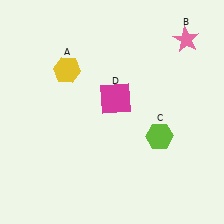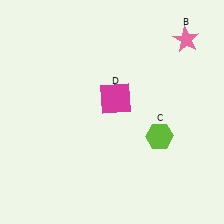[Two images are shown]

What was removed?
The yellow hexagon (A) was removed in Image 2.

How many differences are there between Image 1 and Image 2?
There is 1 difference between the two images.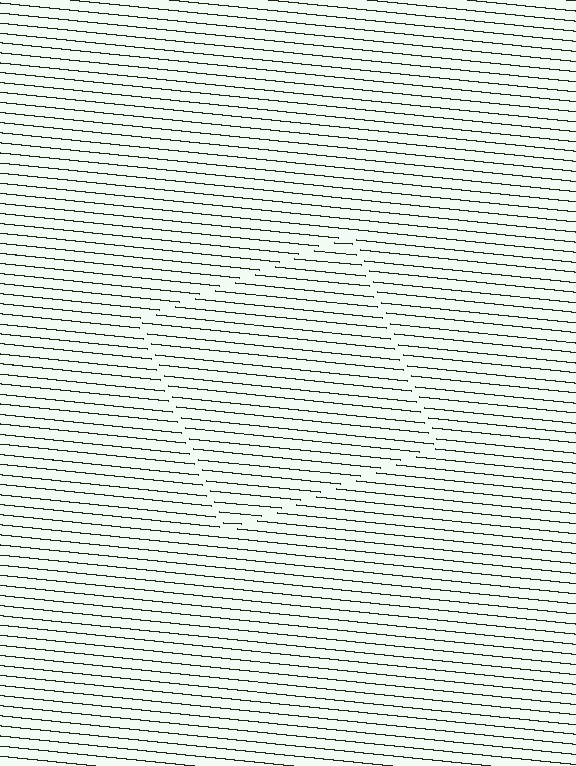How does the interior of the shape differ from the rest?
The interior of the shape contains the same grating, shifted by half a period — the contour is defined by the phase discontinuity where line-ends from the inner and outer gratings abut.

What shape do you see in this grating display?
An illusory square. The interior of the shape contains the same grating, shifted by half a period — the contour is defined by the phase discontinuity where line-ends from the inner and outer gratings abut.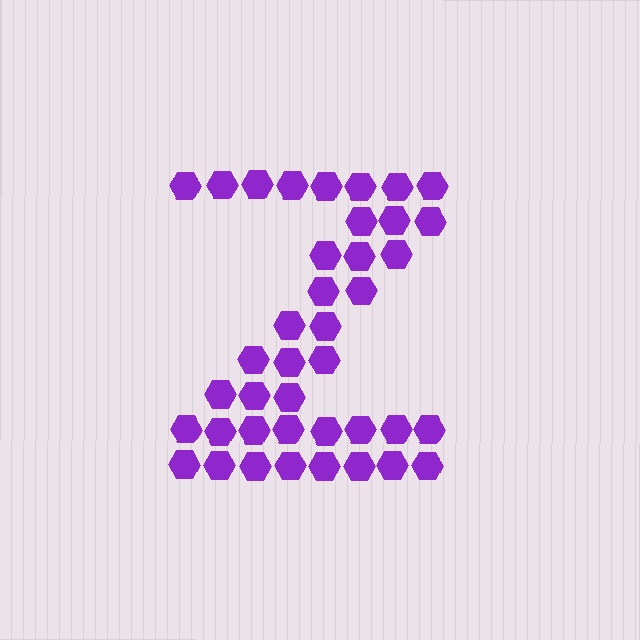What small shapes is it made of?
It is made of small hexagons.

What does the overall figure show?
The overall figure shows the letter Z.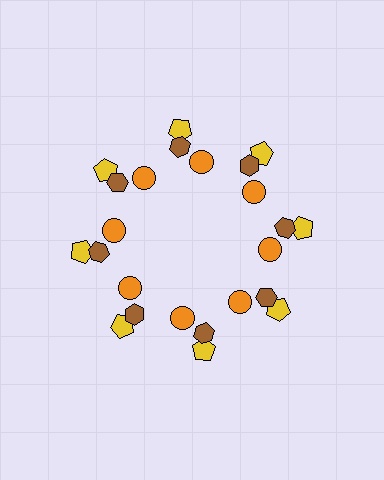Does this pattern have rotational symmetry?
Yes, this pattern has 8-fold rotational symmetry. It looks the same after rotating 45 degrees around the center.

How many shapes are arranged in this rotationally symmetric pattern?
There are 24 shapes, arranged in 8 groups of 3.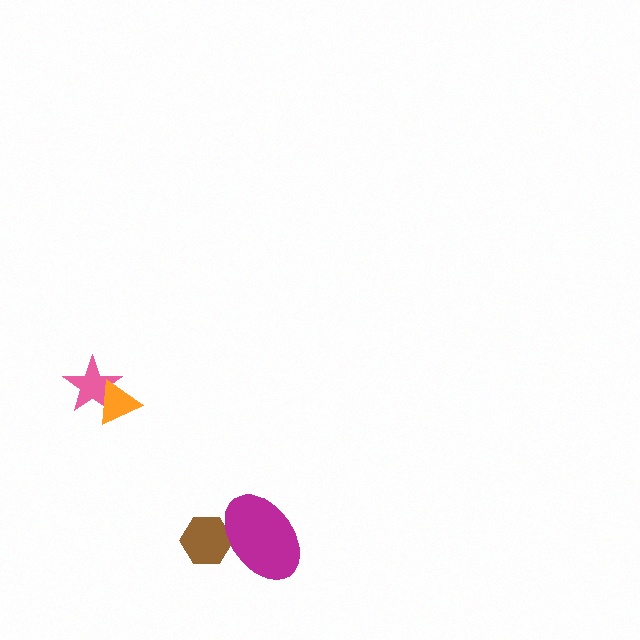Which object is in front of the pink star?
The orange triangle is in front of the pink star.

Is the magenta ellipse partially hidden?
No, no other shape covers it.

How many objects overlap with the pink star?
1 object overlaps with the pink star.